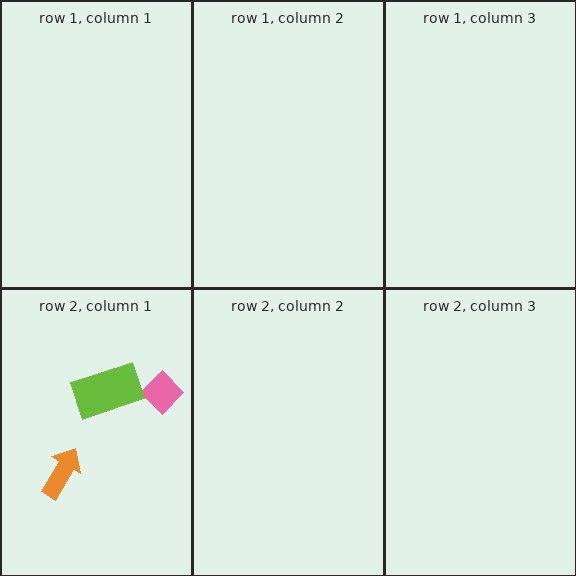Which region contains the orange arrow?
The row 2, column 1 region.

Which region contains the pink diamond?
The row 2, column 1 region.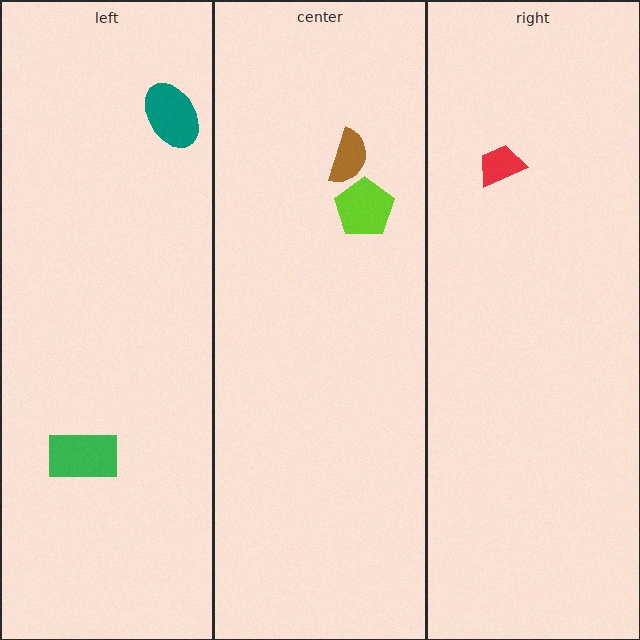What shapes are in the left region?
The teal ellipse, the green rectangle.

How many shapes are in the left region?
2.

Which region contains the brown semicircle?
The center region.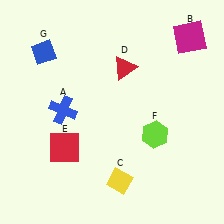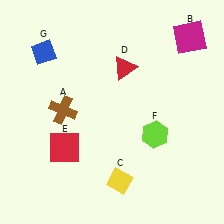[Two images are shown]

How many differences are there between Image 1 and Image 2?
There is 1 difference between the two images.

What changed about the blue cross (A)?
In Image 1, A is blue. In Image 2, it changed to brown.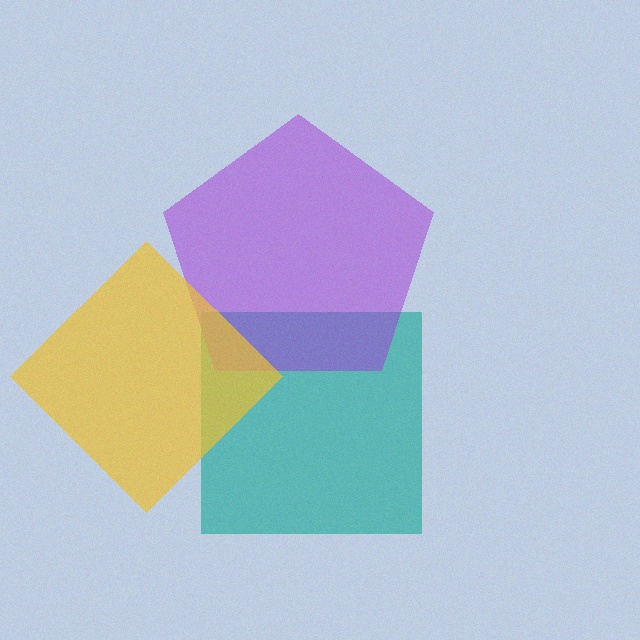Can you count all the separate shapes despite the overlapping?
Yes, there are 3 separate shapes.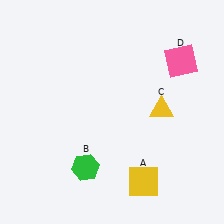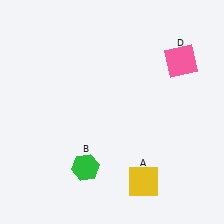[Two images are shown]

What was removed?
The yellow triangle (C) was removed in Image 2.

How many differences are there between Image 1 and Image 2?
There is 1 difference between the two images.